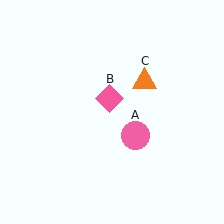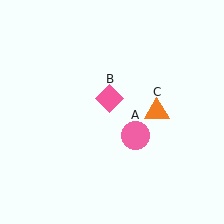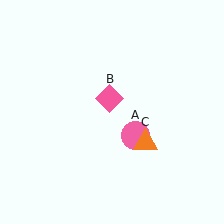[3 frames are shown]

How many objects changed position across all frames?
1 object changed position: orange triangle (object C).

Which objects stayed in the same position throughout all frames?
Pink circle (object A) and pink diamond (object B) remained stationary.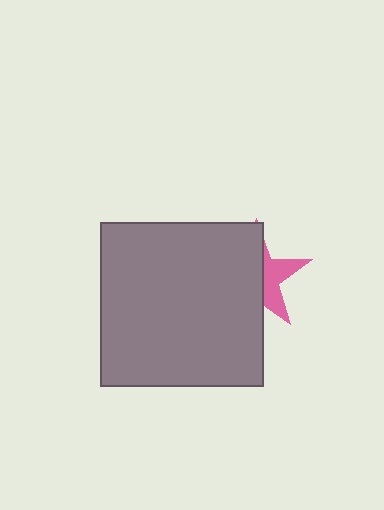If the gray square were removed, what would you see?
You would see the complete pink star.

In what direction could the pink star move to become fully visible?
The pink star could move right. That would shift it out from behind the gray square entirely.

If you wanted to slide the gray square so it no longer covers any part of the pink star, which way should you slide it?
Slide it left — that is the most direct way to separate the two shapes.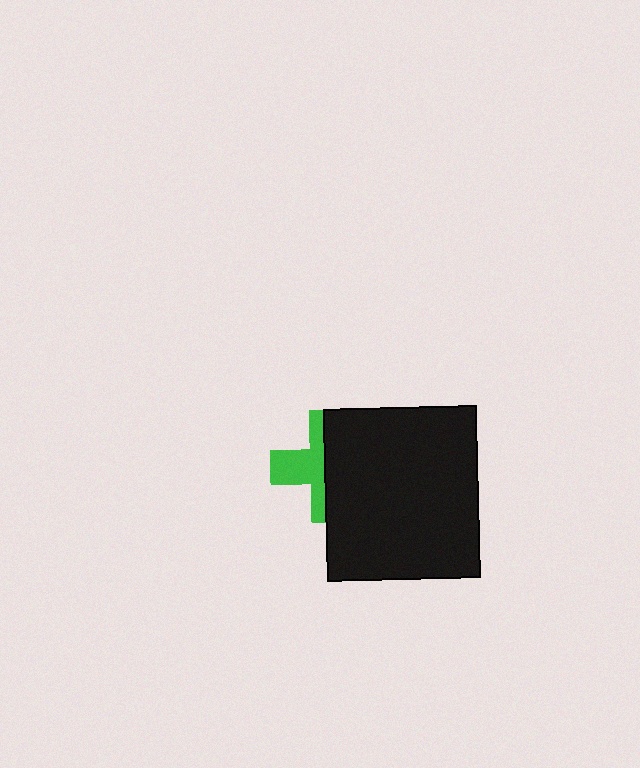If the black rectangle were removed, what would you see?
You would see the complete green cross.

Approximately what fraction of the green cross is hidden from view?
Roughly 55% of the green cross is hidden behind the black rectangle.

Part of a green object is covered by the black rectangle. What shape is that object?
It is a cross.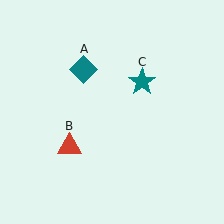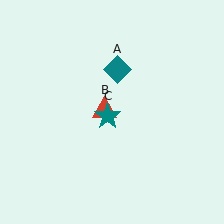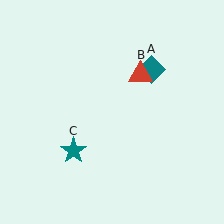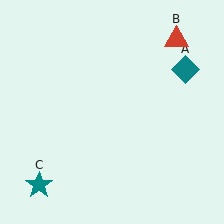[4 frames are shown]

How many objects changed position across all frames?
3 objects changed position: teal diamond (object A), red triangle (object B), teal star (object C).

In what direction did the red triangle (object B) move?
The red triangle (object B) moved up and to the right.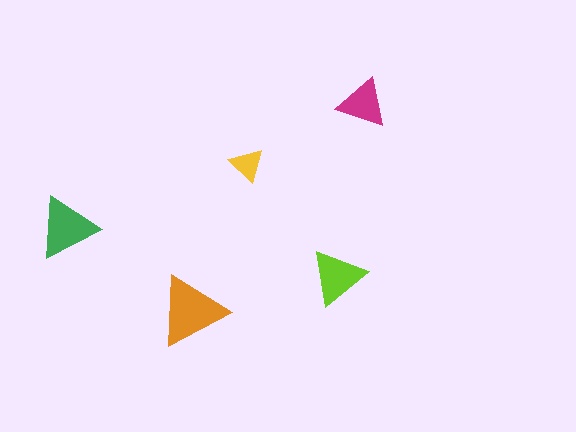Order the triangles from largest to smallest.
the orange one, the green one, the lime one, the magenta one, the yellow one.